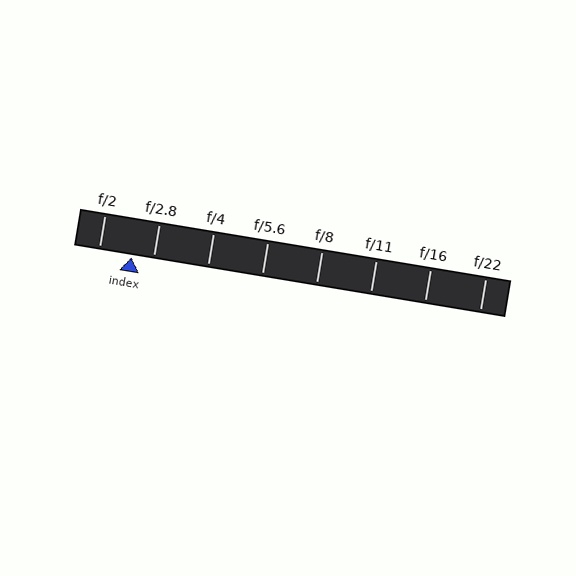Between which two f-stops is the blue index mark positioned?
The index mark is between f/2 and f/2.8.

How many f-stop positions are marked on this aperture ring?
There are 8 f-stop positions marked.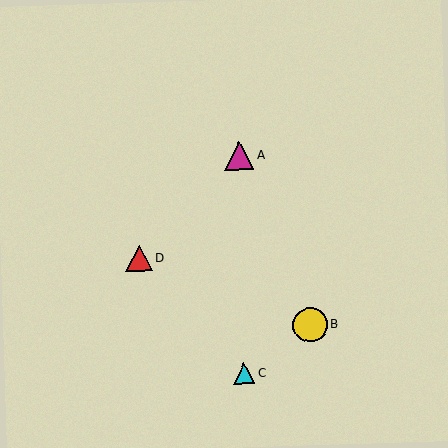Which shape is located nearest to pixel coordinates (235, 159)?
The magenta triangle (labeled A) at (239, 155) is nearest to that location.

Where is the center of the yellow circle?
The center of the yellow circle is at (310, 325).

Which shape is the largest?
The yellow circle (labeled B) is the largest.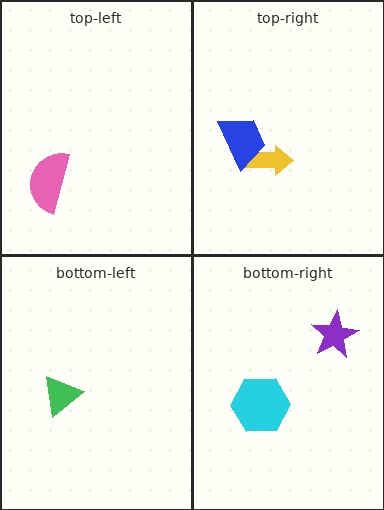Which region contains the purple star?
The bottom-right region.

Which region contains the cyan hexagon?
The bottom-right region.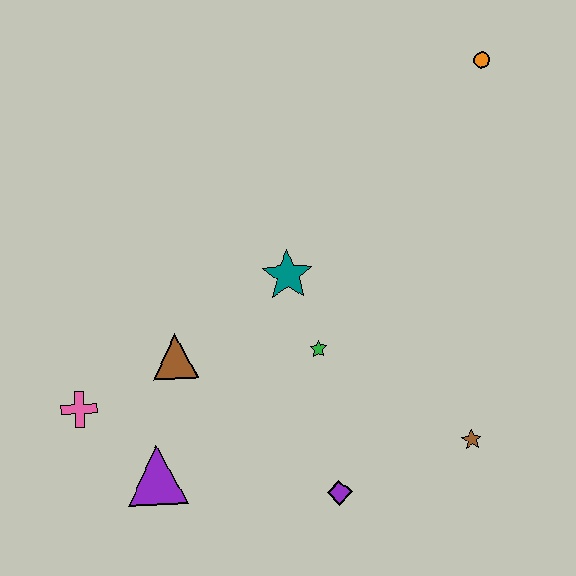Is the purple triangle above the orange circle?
No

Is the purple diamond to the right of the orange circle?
No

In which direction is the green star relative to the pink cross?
The green star is to the right of the pink cross.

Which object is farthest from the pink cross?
The orange circle is farthest from the pink cross.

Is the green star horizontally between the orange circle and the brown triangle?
Yes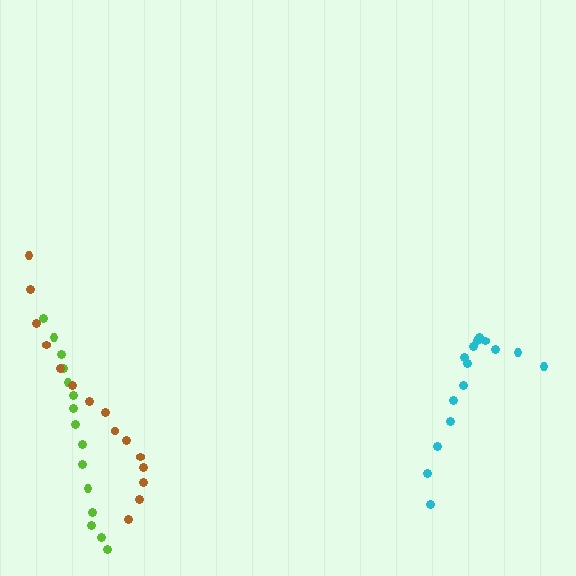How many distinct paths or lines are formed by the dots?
There are 3 distinct paths.